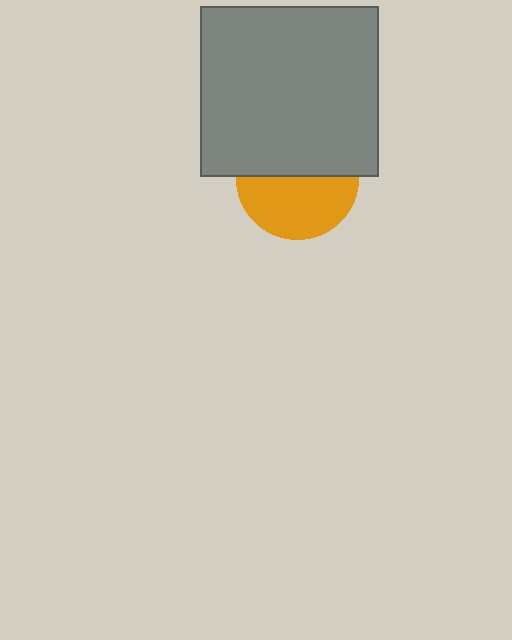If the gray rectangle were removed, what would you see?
You would see the complete orange circle.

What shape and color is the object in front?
The object in front is a gray rectangle.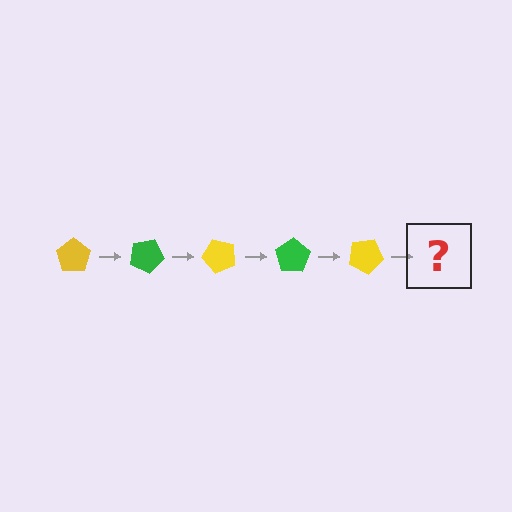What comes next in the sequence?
The next element should be a green pentagon, rotated 125 degrees from the start.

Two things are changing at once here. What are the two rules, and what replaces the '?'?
The two rules are that it rotates 25 degrees each step and the color cycles through yellow and green. The '?' should be a green pentagon, rotated 125 degrees from the start.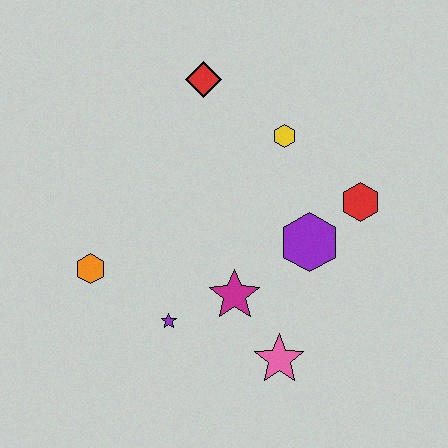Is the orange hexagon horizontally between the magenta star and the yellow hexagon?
No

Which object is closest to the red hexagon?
The purple hexagon is closest to the red hexagon.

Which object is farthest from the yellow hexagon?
The orange hexagon is farthest from the yellow hexagon.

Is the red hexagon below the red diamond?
Yes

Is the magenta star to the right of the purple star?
Yes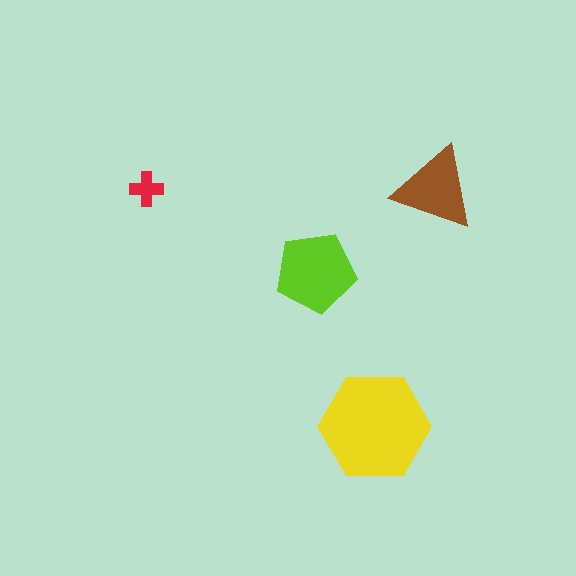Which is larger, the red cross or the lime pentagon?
The lime pentagon.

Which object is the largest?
The yellow hexagon.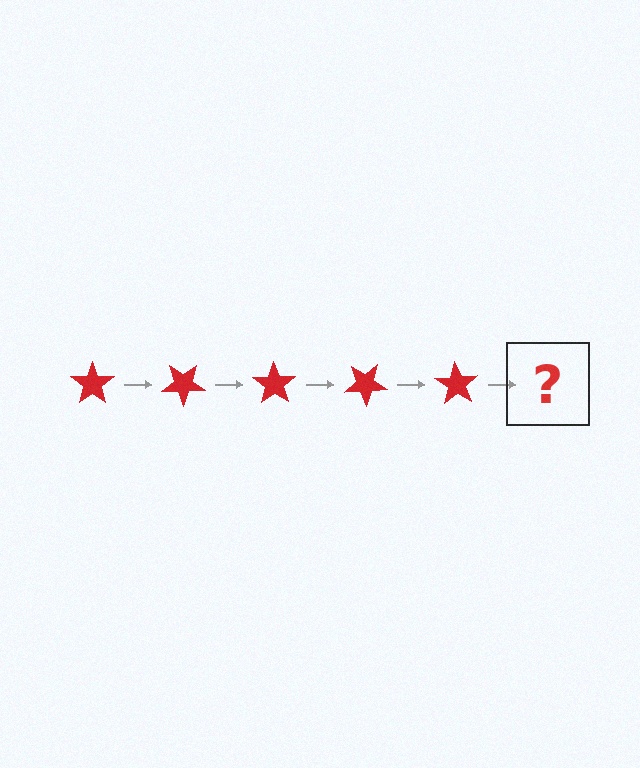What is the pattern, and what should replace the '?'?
The pattern is that the star rotates 35 degrees each step. The '?' should be a red star rotated 175 degrees.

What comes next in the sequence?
The next element should be a red star rotated 175 degrees.